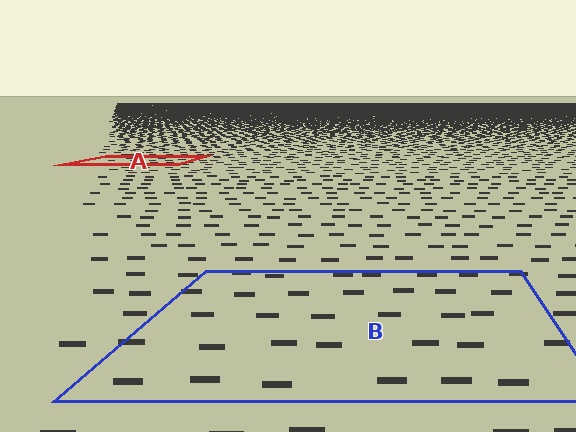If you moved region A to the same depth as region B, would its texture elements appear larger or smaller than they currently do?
They would appear larger. At a closer depth, the same texture elements are projected at a bigger on-screen size.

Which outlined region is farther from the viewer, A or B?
Region A is farther from the viewer — the texture elements inside it appear smaller and more densely packed.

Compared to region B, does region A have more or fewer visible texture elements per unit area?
Region A has more texture elements per unit area — they are packed more densely because it is farther away.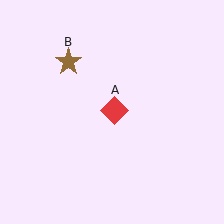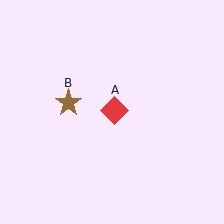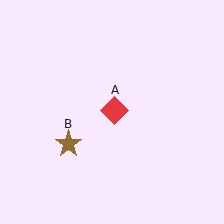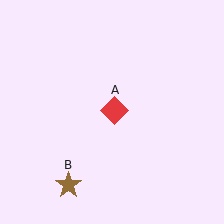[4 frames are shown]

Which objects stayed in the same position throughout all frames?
Red diamond (object A) remained stationary.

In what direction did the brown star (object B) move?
The brown star (object B) moved down.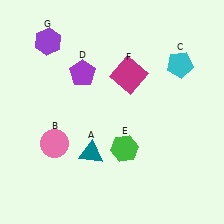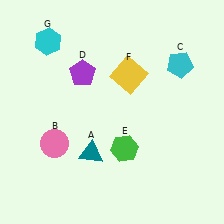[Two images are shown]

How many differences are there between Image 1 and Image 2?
There are 2 differences between the two images.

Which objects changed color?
F changed from magenta to yellow. G changed from purple to cyan.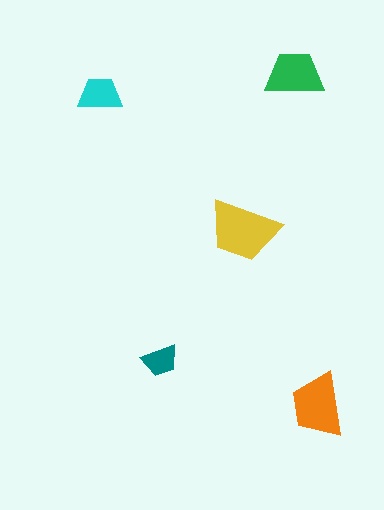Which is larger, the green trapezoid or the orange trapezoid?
The orange one.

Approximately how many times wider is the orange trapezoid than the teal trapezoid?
About 2 times wider.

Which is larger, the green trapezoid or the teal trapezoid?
The green one.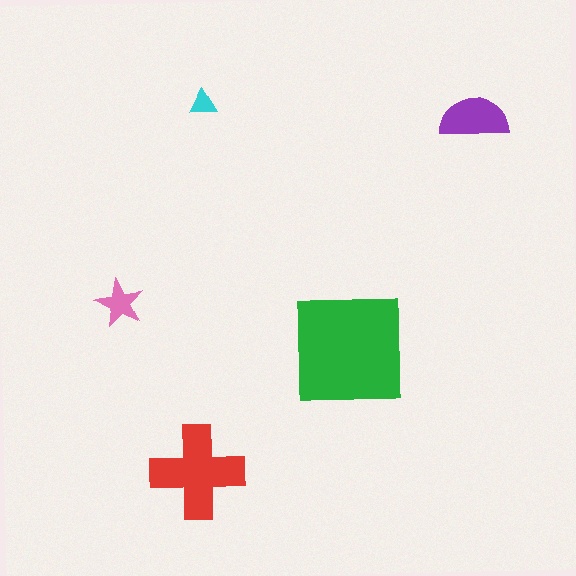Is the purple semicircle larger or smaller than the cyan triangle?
Larger.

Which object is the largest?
The green square.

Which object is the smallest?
The cyan triangle.